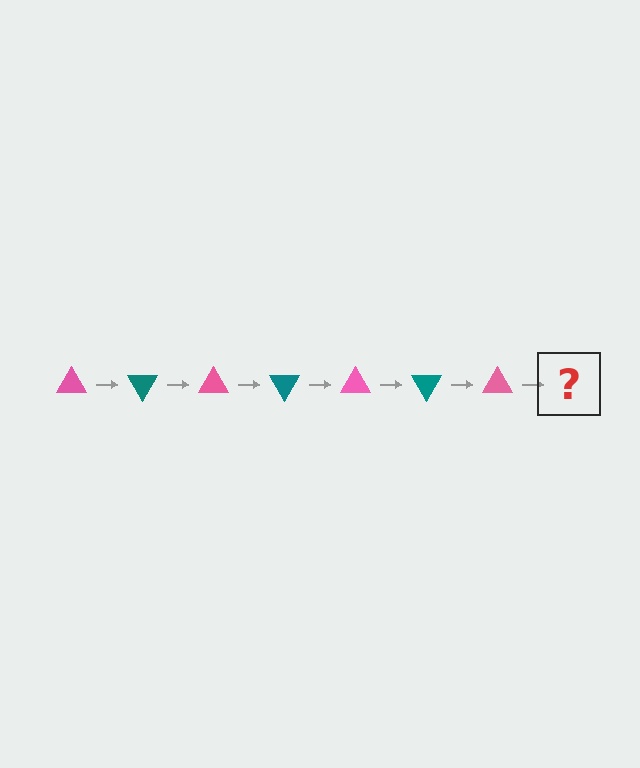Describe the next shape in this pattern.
It should be a teal triangle, rotated 420 degrees from the start.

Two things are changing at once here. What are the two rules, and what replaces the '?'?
The two rules are that it rotates 60 degrees each step and the color cycles through pink and teal. The '?' should be a teal triangle, rotated 420 degrees from the start.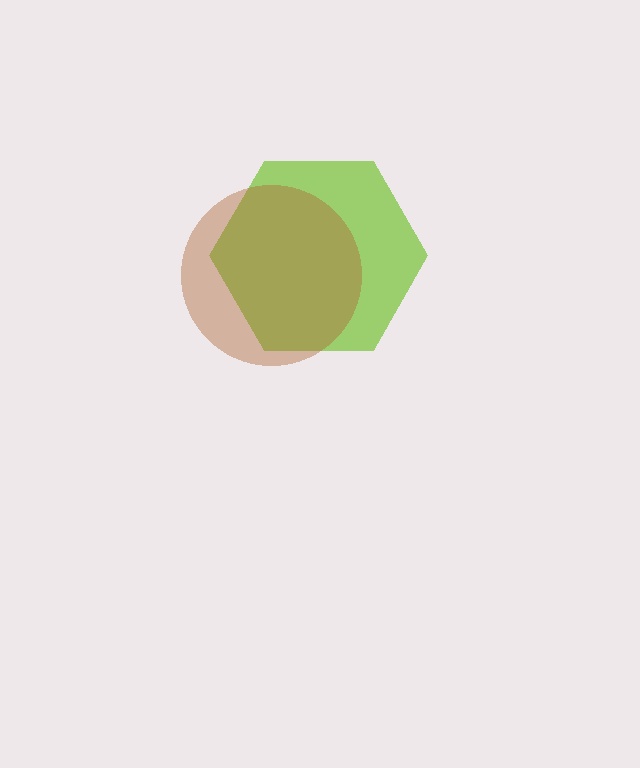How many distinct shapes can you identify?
There are 2 distinct shapes: a lime hexagon, a brown circle.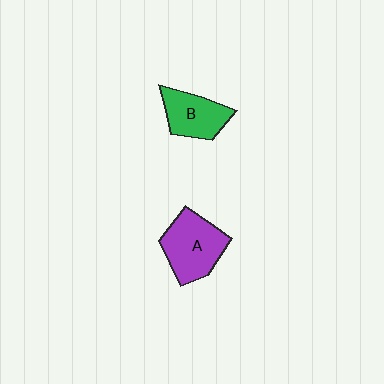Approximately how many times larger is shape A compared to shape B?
Approximately 1.3 times.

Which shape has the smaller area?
Shape B (green).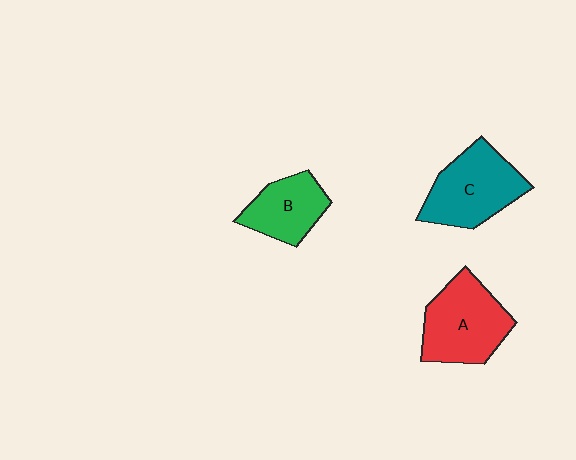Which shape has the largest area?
Shape A (red).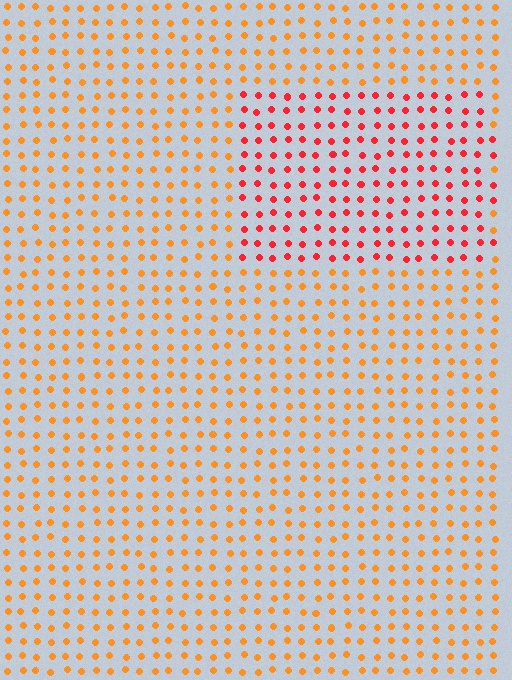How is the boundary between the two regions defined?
The boundary is defined purely by a slight shift in hue (about 34 degrees). Spacing, size, and orientation are identical on both sides.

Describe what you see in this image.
The image is filled with small orange elements in a uniform arrangement. A rectangle-shaped region is visible where the elements are tinted to a slightly different hue, forming a subtle color boundary.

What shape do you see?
I see a rectangle.